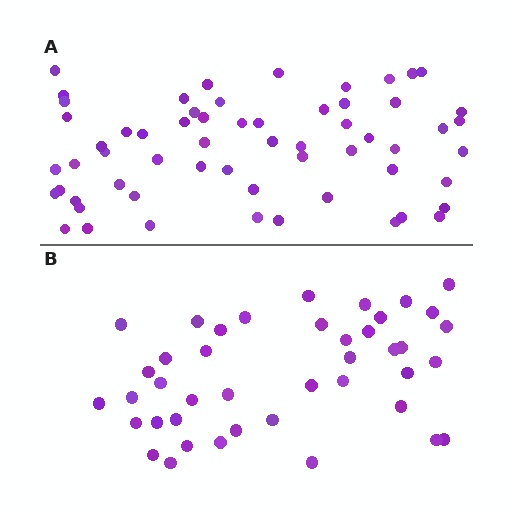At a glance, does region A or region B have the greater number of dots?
Region A (the top region) has more dots.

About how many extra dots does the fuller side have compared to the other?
Region A has approximately 20 more dots than region B.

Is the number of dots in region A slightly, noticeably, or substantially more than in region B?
Region A has noticeably more, but not dramatically so. The ratio is roughly 1.4 to 1.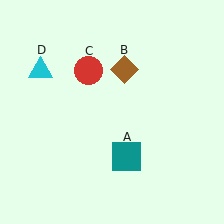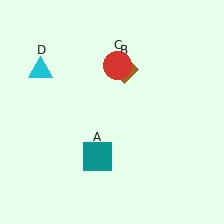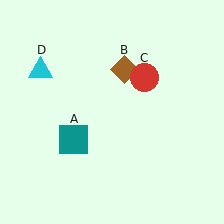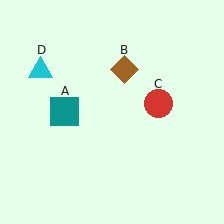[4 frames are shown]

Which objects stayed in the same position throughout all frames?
Brown diamond (object B) and cyan triangle (object D) remained stationary.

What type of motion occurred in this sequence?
The teal square (object A), red circle (object C) rotated clockwise around the center of the scene.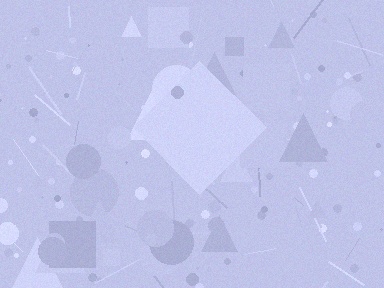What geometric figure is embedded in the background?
A diamond is embedded in the background.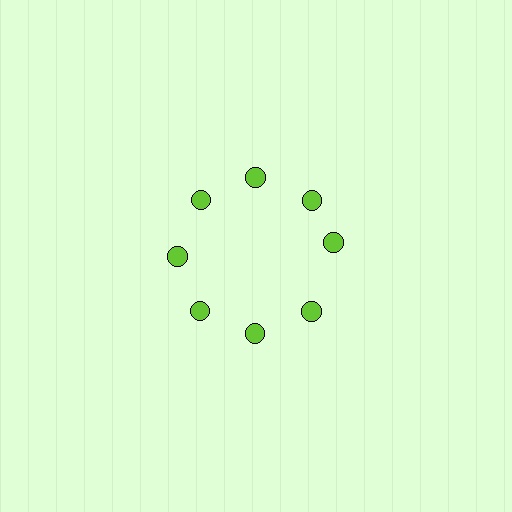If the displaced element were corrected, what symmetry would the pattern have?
It would have 8-fold rotational symmetry — the pattern would map onto itself every 45 degrees.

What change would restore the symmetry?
The symmetry would be restored by rotating it back into even spacing with its neighbors so that all 8 circles sit at equal angles and equal distance from the center.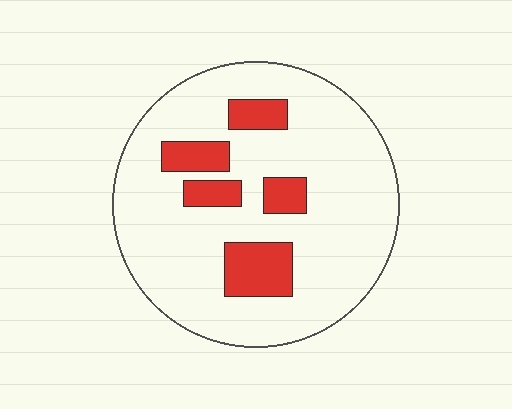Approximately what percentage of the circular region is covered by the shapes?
Approximately 15%.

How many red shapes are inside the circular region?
5.